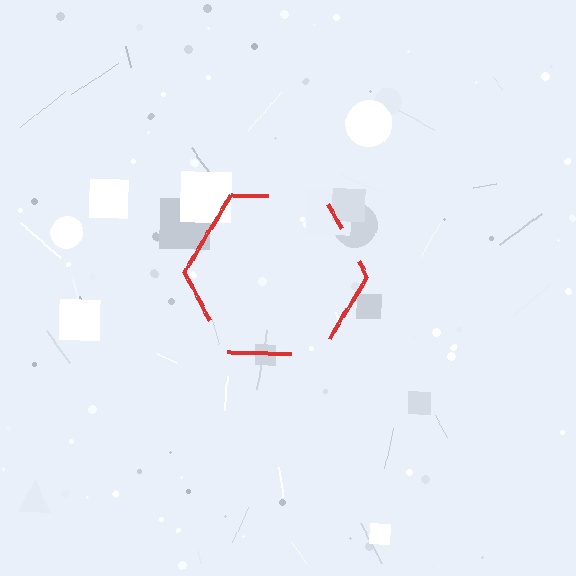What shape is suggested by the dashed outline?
The dashed outline suggests a hexagon.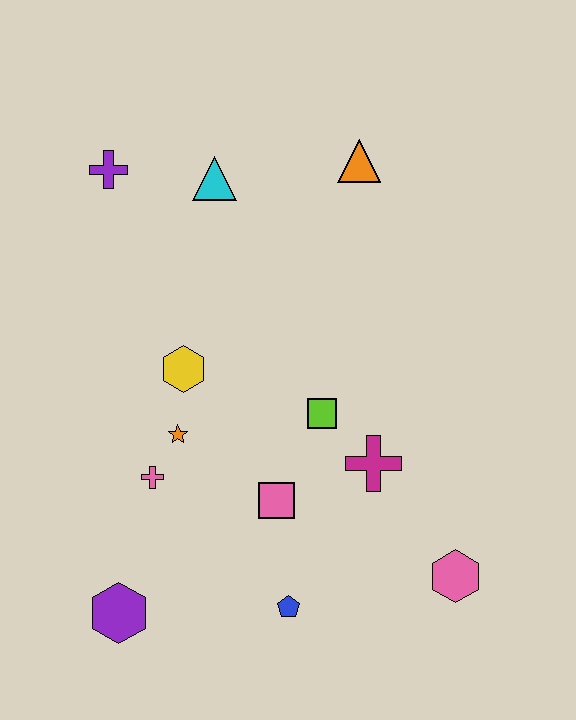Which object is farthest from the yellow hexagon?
The pink hexagon is farthest from the yellow hexagon.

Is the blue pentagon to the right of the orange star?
Yes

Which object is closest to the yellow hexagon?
The orange star is closest to the yellow hexagon.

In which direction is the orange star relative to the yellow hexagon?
The orange star is below the yellow hexagon.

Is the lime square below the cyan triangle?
Yes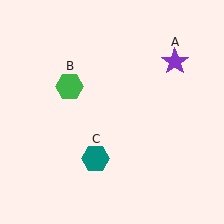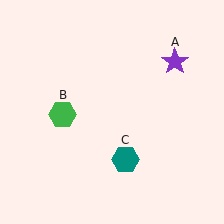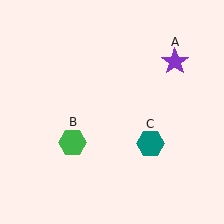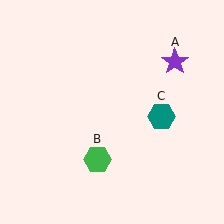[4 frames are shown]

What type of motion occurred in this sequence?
The green hexagon (object B), teal hexagon (object C) rotated counterclockwise around the center of the scene.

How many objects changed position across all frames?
2 objects changed position: green hexagon (object B), teal hexagon (object C).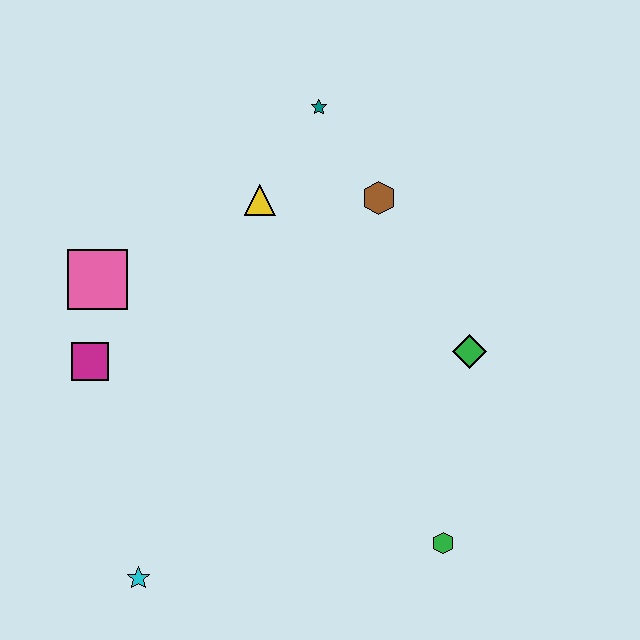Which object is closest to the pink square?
The magenta square is closest to the pink square.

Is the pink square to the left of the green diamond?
Yes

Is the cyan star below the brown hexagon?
Yes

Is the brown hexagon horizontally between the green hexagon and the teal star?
Yes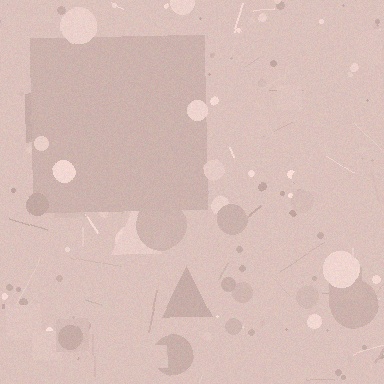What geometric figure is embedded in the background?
A square is embedded in the background.